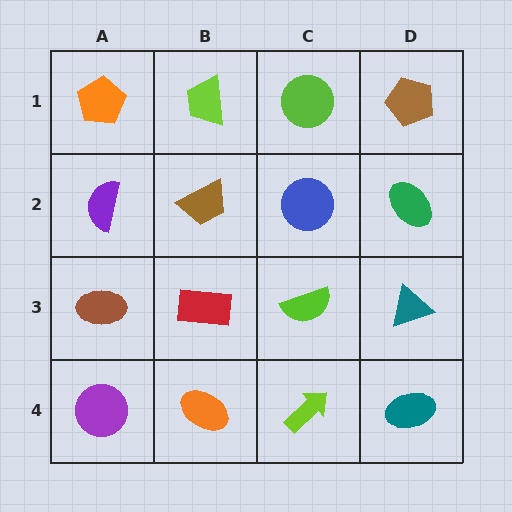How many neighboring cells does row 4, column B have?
3.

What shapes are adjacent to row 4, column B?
A red rectangle (row 3, column B), a purple circle (row 4, column A), a lime arrow (row 4, column C).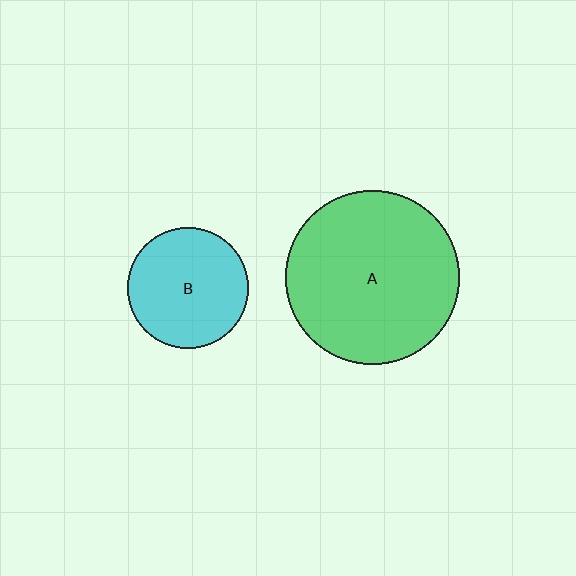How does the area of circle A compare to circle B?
Approximately 2.1 times.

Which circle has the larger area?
Circle A (green).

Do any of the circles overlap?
No, none of the circles overlap.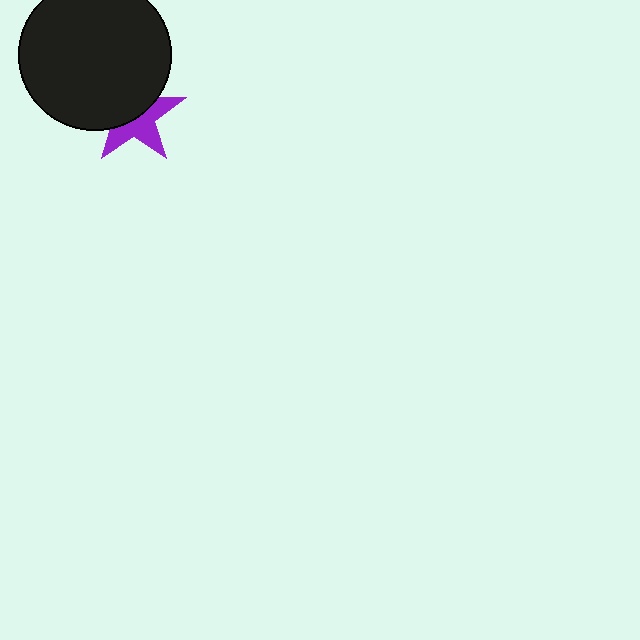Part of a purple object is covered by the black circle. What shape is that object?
It is a star.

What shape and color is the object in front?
The object in front is a black circle.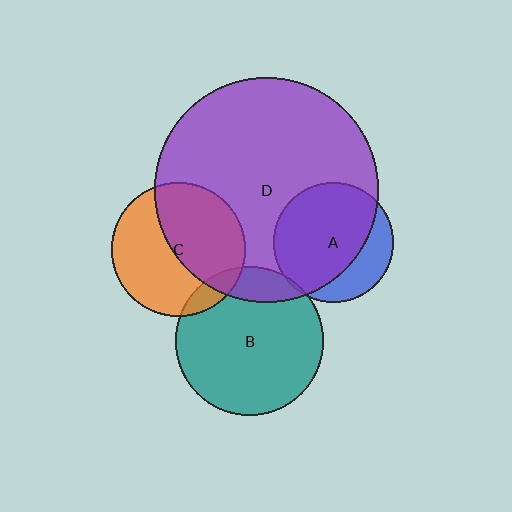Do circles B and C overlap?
Yes.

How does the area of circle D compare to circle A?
Approximately 3.5 times.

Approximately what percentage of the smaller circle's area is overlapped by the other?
Approximately 10%.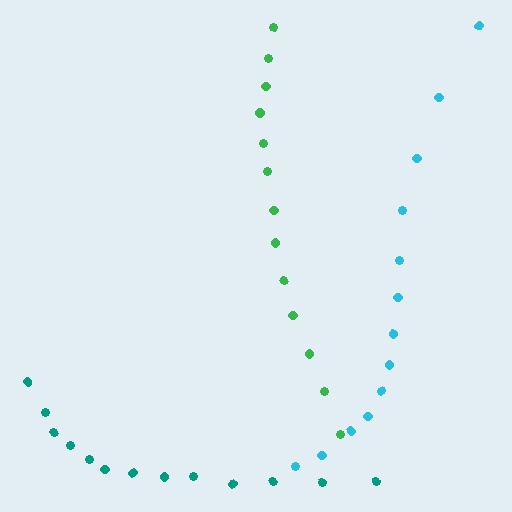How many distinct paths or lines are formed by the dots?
There are 3 distinct paths.